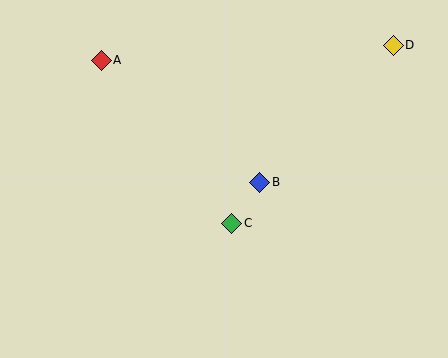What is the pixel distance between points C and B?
The distance between C and B is 50 pixels.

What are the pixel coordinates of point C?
Point C is at (232, 223).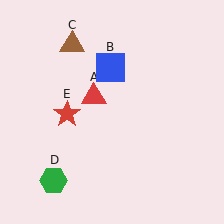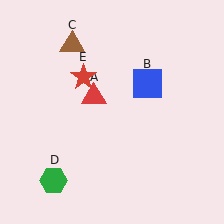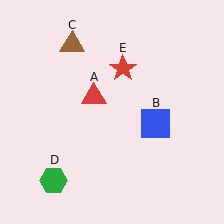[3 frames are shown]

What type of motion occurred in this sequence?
The blue square (object B), red star (object E) rotated clockwise around the center of the scene.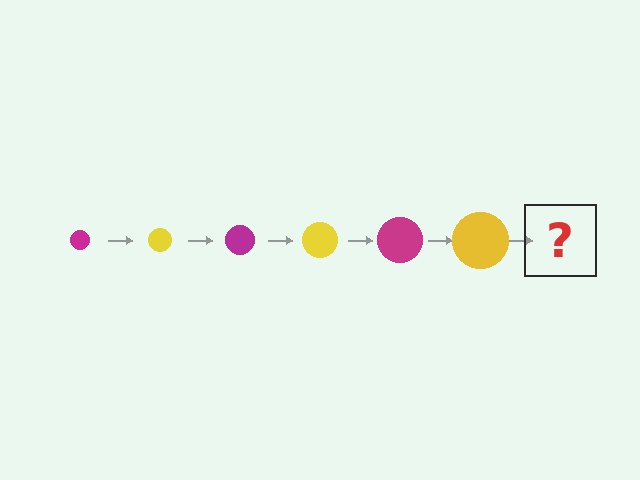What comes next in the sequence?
The next element should be a magenta circle, larger than the previous one.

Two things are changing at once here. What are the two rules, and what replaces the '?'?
The two rules are that the circle grows larger each step and the color cycles through magenta and yellow. The '?' should be a magenta circle, larger than the previous one.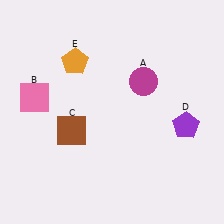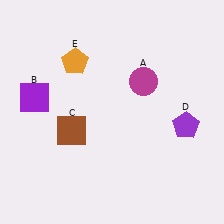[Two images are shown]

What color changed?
The square (B) changed from pink in Image 1 to purple in Image 2.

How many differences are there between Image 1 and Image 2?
There is 1 difference between the two images.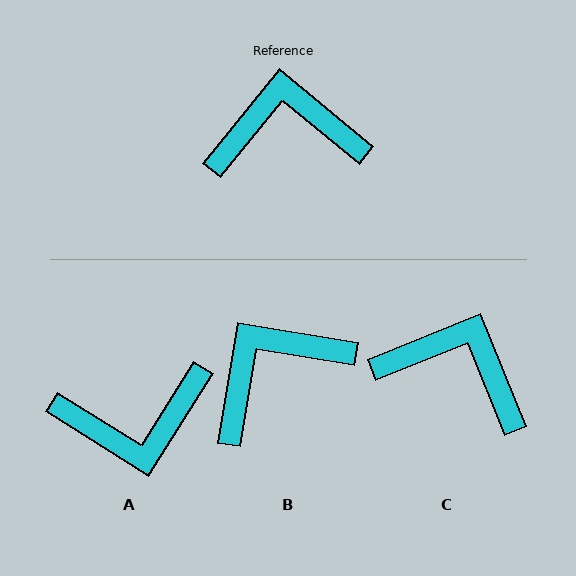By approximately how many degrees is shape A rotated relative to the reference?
Approximately 173 degrees clockwise.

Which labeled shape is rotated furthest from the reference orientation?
A, about 173 degrees away.